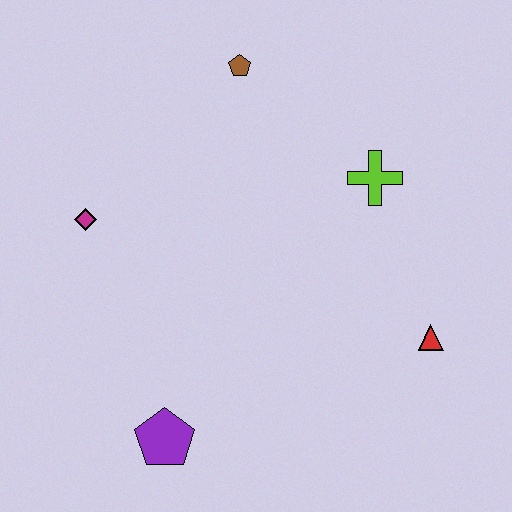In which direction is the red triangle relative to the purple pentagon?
The red triangle is to the right of the purple pentagon.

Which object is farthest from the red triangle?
The magenta diamond is farthest from the red triangle.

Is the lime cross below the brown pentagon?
Yes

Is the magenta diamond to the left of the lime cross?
Yes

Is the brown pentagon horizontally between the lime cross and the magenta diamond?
Yes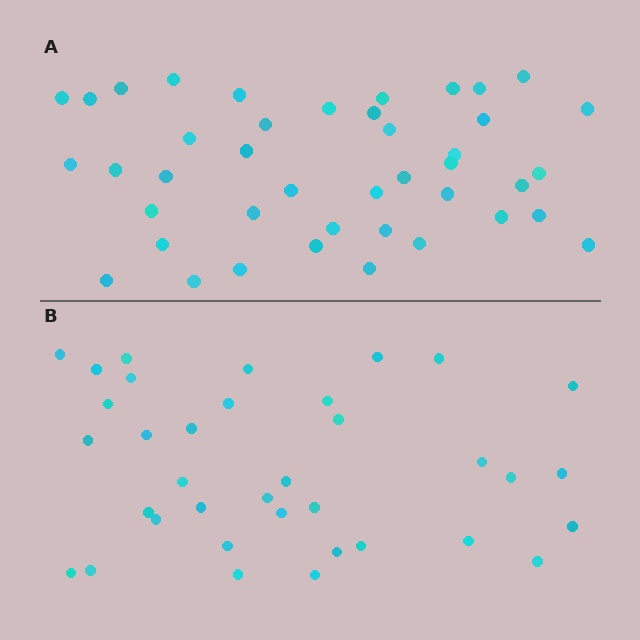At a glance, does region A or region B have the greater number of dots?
Region A (the top region) has more dots.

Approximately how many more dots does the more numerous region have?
Region A has about 6 more dots than region B.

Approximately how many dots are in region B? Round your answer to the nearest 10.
About 40 dots. (The exact count is 36, which rounds to 40.)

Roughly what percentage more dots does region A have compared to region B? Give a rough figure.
About 15% more.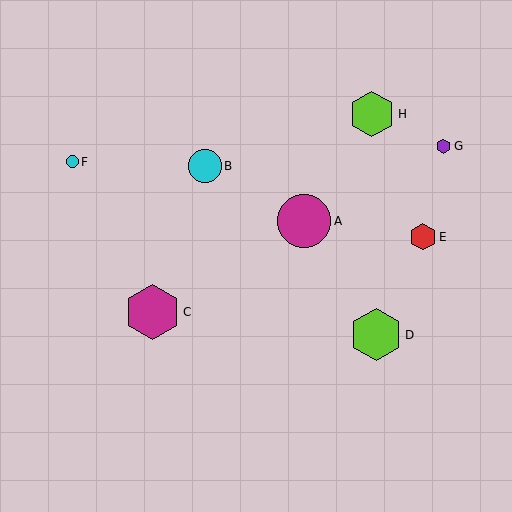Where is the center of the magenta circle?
The center of the magenta circle is at (304, 221).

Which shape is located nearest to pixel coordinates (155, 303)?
The magenta hexagon (labeled C) at (152, 312) is nearest to that location.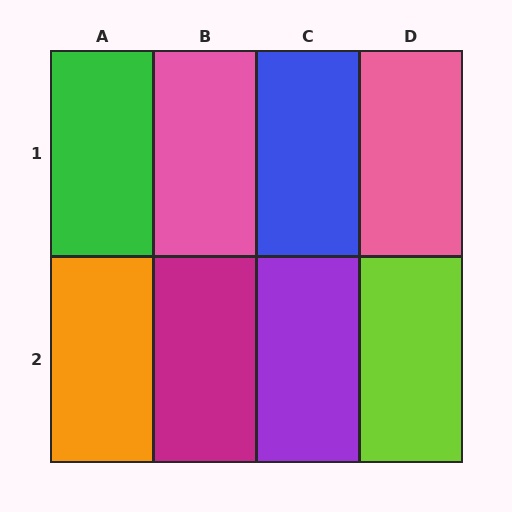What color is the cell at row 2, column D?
Lime.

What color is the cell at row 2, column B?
Magenta.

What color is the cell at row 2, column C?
Purple.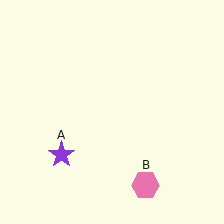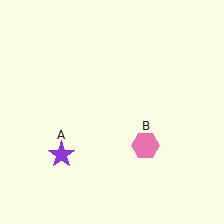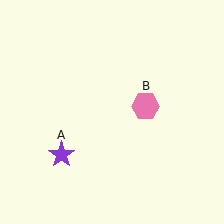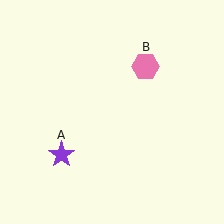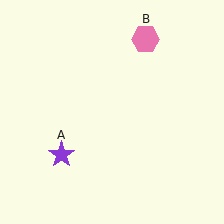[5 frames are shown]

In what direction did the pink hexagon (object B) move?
The pink hexagon (object B) moved up.